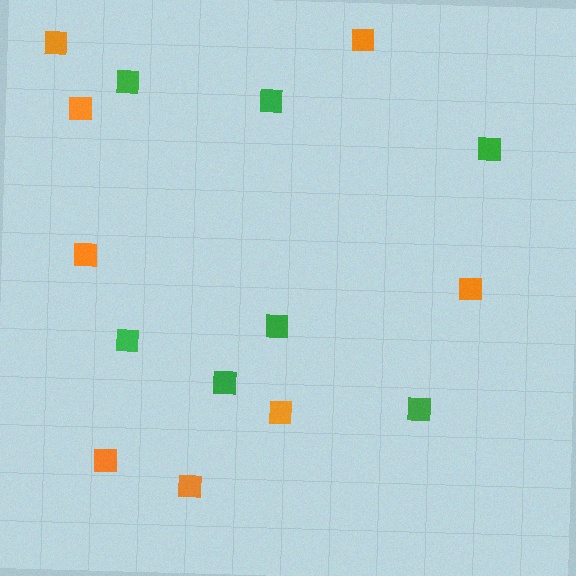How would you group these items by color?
There are 2 groups: one group of orange squares (8) and one group of green squares (7).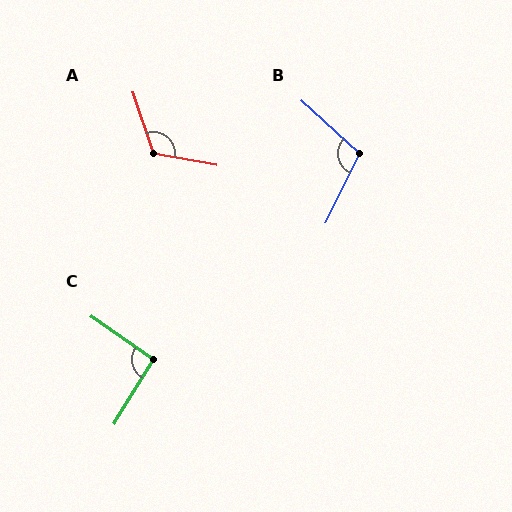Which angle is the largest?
A, at approximately 119 degrees.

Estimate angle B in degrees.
Approximately 106 degrees.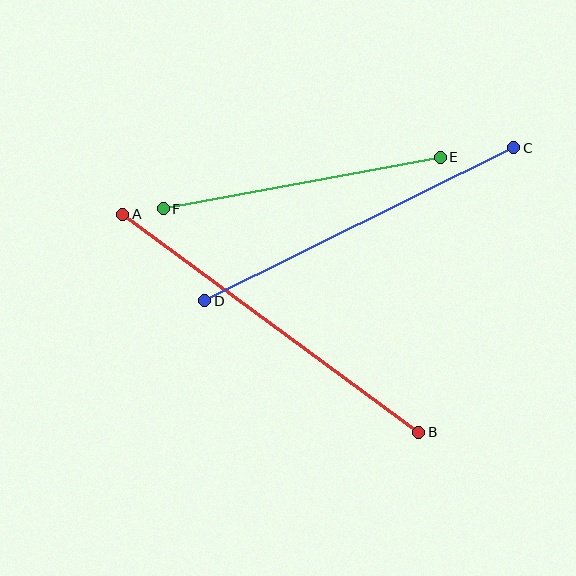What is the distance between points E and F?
The distance is approximately 282 pixels.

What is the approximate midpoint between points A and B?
The midpoint is at approximately (271, 323) pixels.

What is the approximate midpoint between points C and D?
The midpoint is at approximately (359, 224) pixels.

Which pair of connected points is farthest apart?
Points A and B are farthest apart.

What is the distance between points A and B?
The distance is approximately 368 pixels.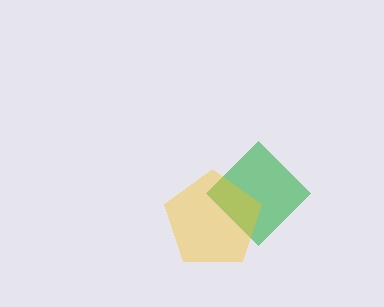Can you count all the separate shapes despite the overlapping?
Yes, there are 2 separate shapes.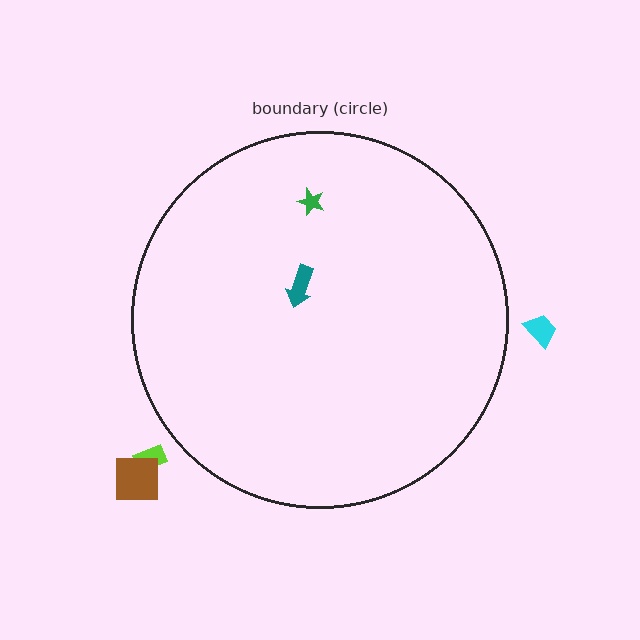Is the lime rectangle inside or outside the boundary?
Outside.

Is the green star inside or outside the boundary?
Inside.